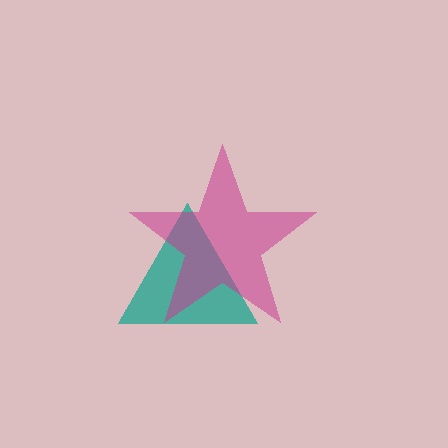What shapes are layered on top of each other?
The layered shapes are: a teal triangle, a magenta star.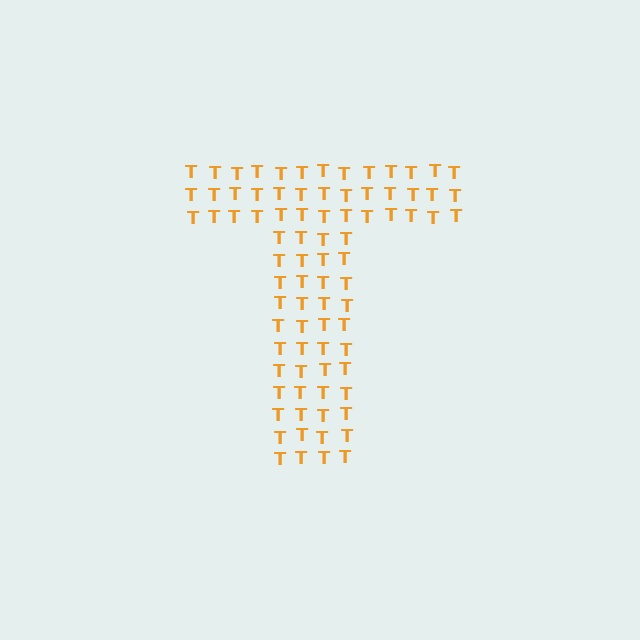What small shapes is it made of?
It is made of small letter T's.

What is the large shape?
The large shape is the letter T.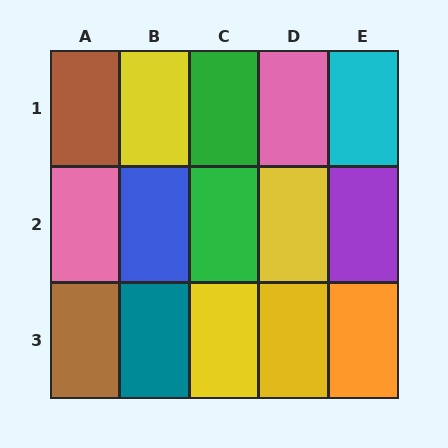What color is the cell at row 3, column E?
Orange.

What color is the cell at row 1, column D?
Pink.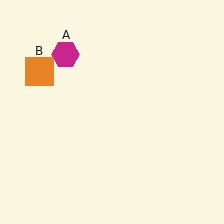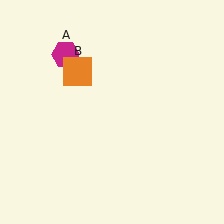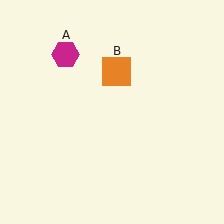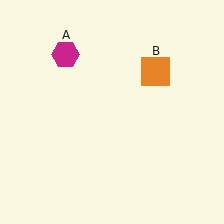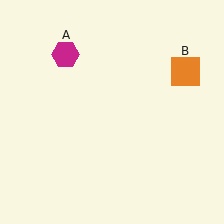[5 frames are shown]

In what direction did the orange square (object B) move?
The orange square (object B) moved right.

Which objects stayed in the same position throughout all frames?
Magenta hexagon (object A) remained stationary.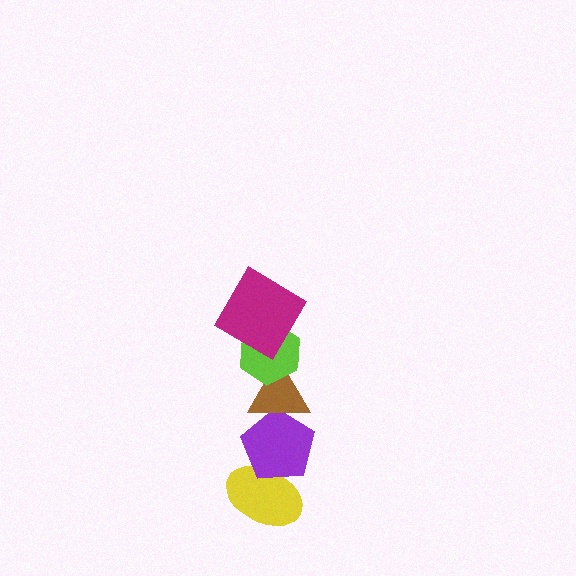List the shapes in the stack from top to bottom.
From top to bottom: the magenta diamond, the lime hexagon, the brown triangle, the purple pentagon, the yellow ellipse.